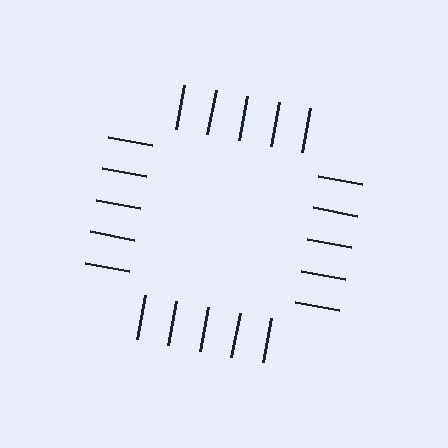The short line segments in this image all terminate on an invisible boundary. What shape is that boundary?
An illusory square — the line segments terminate on its edges but no continuous stroke is drawn.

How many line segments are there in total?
20 — 5 along each of the 4 edges.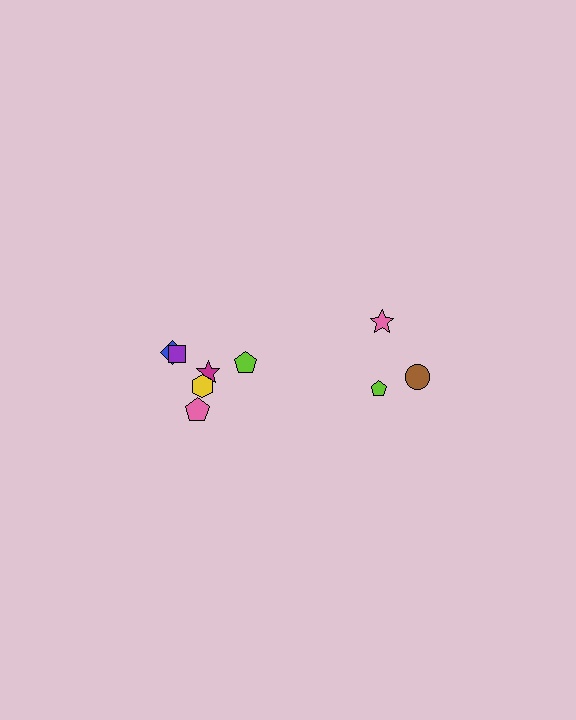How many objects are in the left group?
There are 6 objects.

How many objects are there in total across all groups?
There are 9 objects.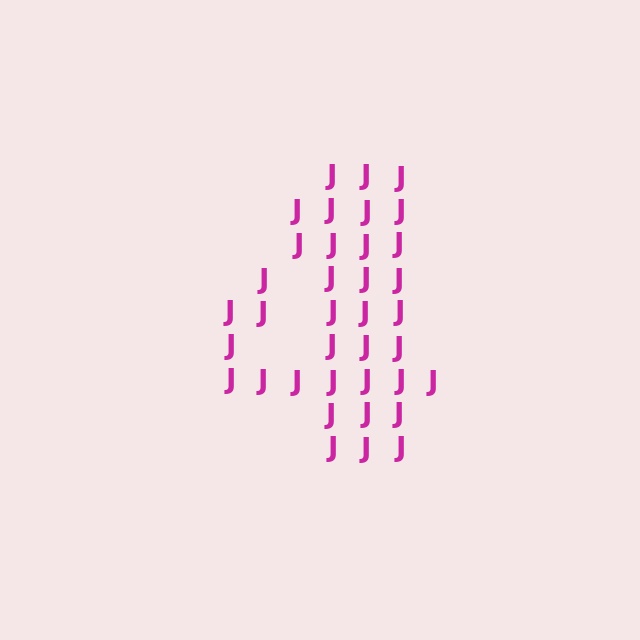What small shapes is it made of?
It is made of small letter J's.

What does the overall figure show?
The overall figure shows the digit 4.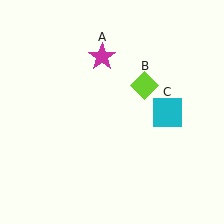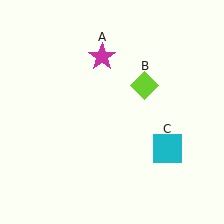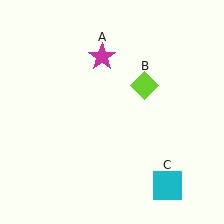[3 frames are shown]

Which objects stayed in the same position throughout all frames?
Magenta star (object A) and lime diamond (object B) remained stationary.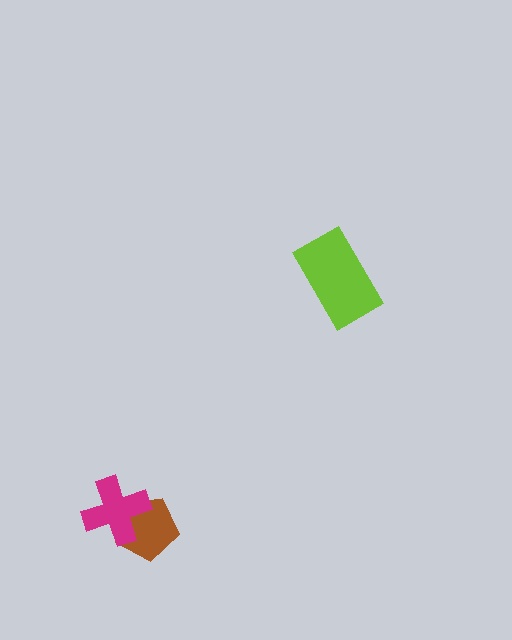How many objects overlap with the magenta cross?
1 object overlaps with the magenta cross.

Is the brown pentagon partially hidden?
Yes, it is partially covered by another shape.